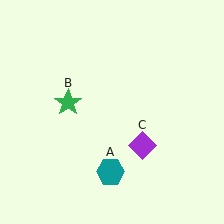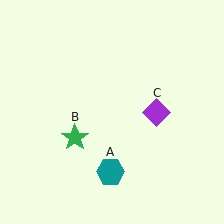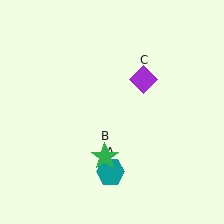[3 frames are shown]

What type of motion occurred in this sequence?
The green star (object B), purple diamond (object C) rotated counterclockwise around the center of the scene.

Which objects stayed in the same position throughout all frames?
Teal hexagon (object A) remained stationary.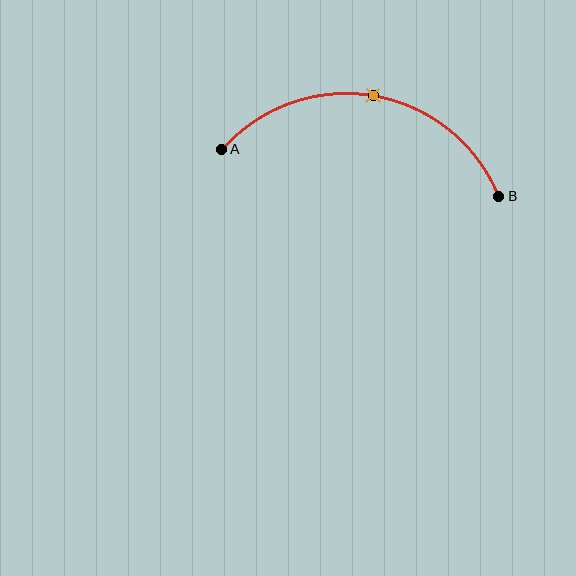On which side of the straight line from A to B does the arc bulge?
The arc bulges above the straight line connecting A and B.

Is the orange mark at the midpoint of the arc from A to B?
Yes. The orange mark lies on the arc at equal arc-length from both A and B — it is the arc midpoint.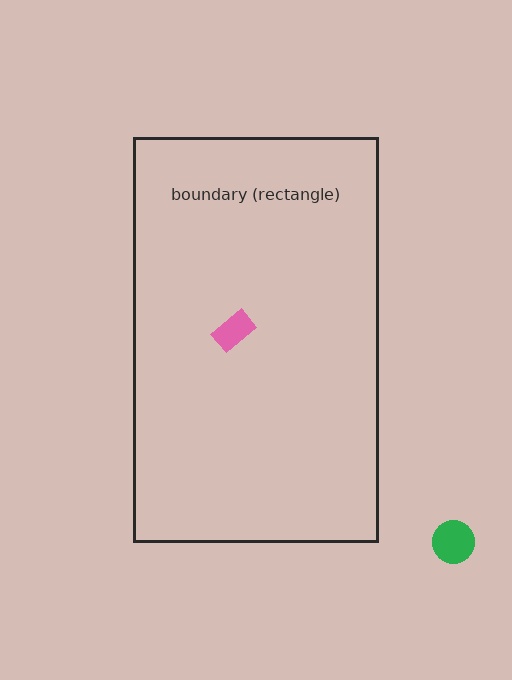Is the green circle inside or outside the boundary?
Outside.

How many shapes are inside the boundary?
1 inside, 1 outside.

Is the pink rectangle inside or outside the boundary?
Inside.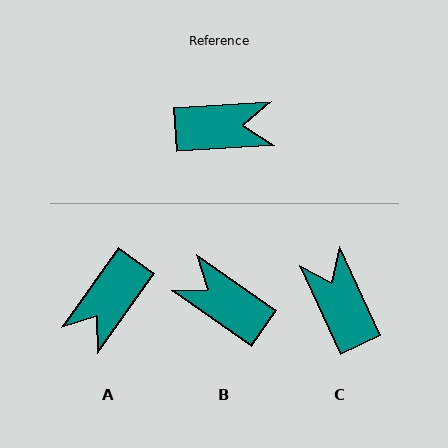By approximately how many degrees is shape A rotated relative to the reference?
Approximately 129 degrees clockwise.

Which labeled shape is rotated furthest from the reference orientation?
B, about 141 degrees away.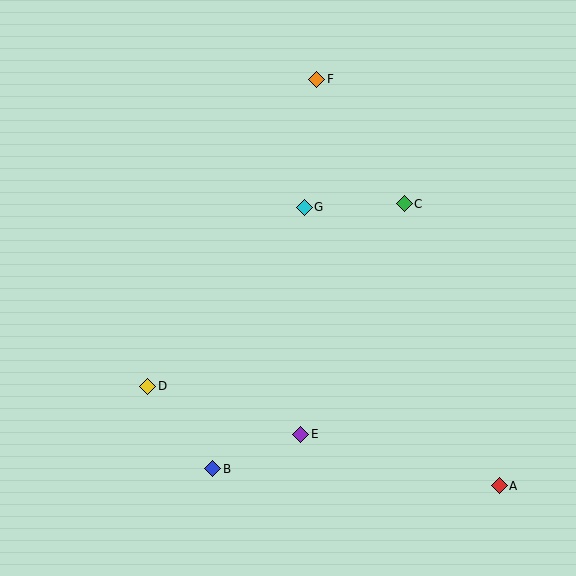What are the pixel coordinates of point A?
Point A is at (499, 486).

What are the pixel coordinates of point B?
Point B is at (213, 469).